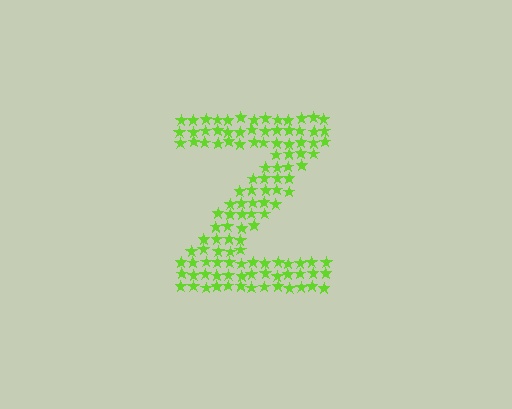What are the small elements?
The small elements are stars.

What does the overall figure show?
The overall figure shows the letter Z.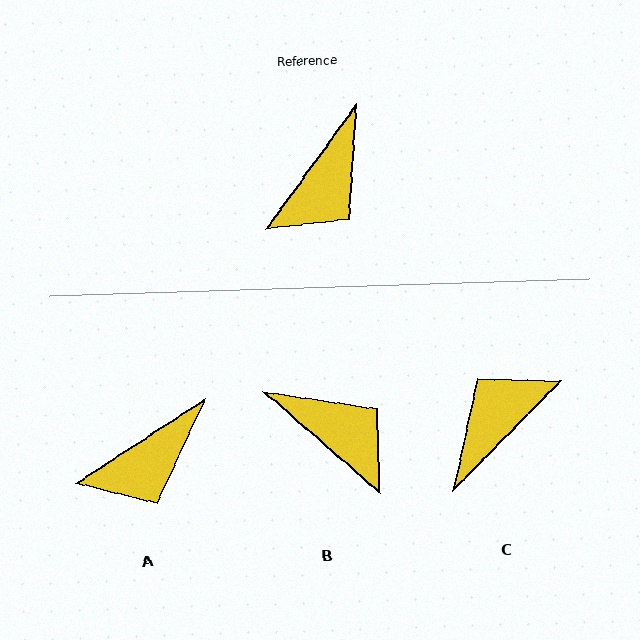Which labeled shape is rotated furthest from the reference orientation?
C, about 171 degrees away.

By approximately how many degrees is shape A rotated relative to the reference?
Approximately 21 degrees clockwise.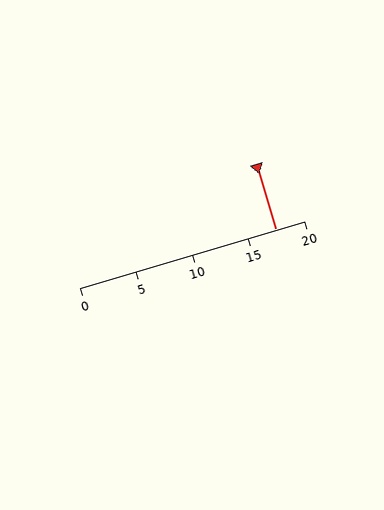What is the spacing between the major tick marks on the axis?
The major ticks are spaced 5 apart.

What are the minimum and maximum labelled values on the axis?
The axis runs from 0 to 20.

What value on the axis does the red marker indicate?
The marker indicates approximately 17.5.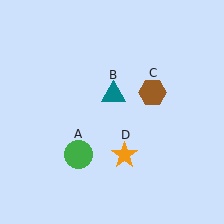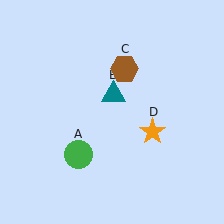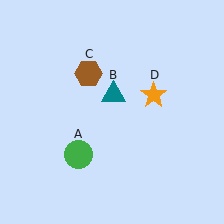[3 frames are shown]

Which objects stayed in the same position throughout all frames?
Green circle (object A) and teal triangle (object B) remained stationary.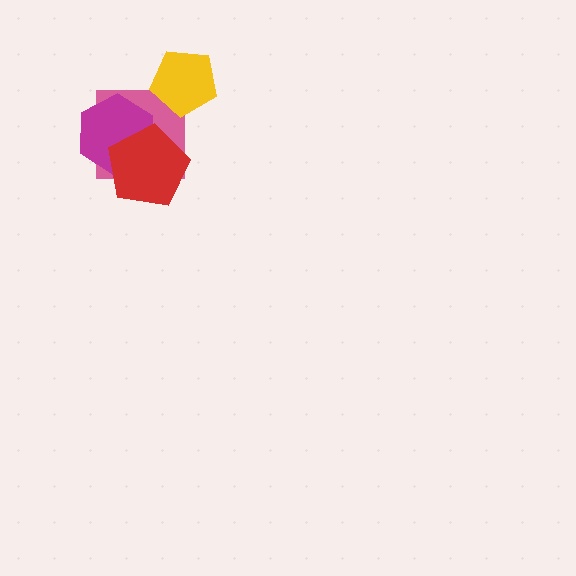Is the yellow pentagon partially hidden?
No, no other shape covers it.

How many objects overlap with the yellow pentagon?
1 object overlaps with the yellow pentagon.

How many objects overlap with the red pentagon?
2 objects overlap with the red pentagon.